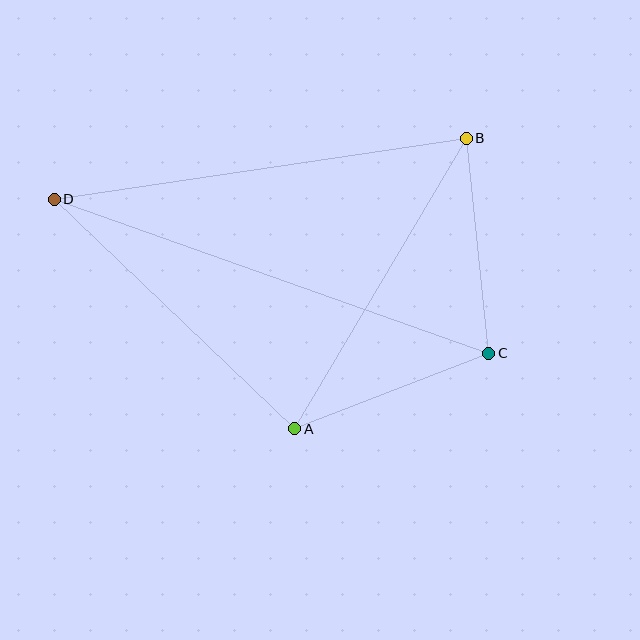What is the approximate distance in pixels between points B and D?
The distance between B and D is approximately 417 pixels.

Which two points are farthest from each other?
Points C and D are farthest from each other.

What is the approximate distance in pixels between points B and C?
The distance between B and C is approximately 216 pixels.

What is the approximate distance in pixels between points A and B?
The distance between A and B is approximately 337 pixels.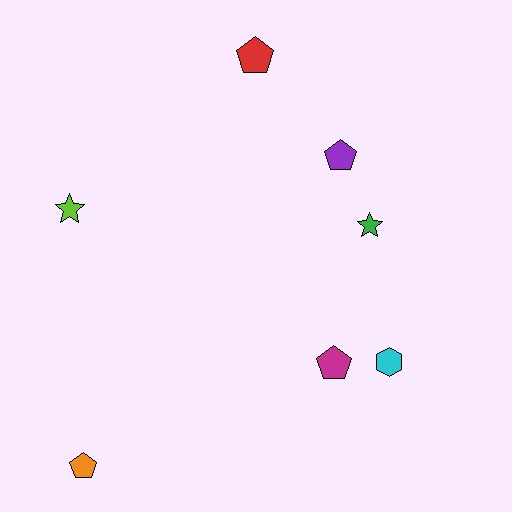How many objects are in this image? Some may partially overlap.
There are 7 objects.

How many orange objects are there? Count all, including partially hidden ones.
There is 1 orange object.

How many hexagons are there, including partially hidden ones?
There is 1 hexagon.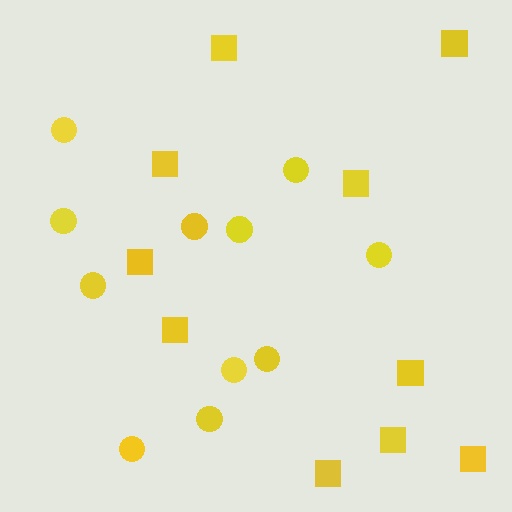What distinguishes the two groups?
There are 2 groups: one group of circles (11) and one group of squares (10).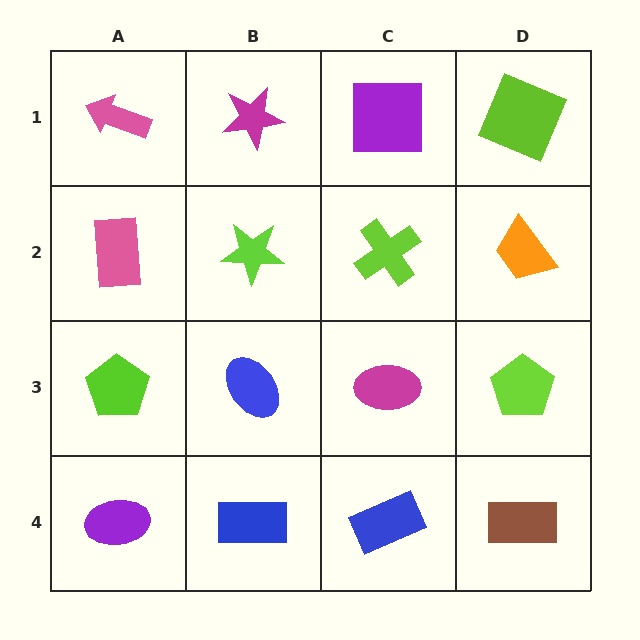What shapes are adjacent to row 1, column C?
A lime cross (row 2, column C), a magenta star (row 1, column B), a lime square (row 1, column D).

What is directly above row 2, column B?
A magenta star.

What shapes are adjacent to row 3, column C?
A lime cross (row 2, column C), a blue rectangle (row 4, column C), a blue ellipse (row 3, column B), a lime pentagon (row 3, column D).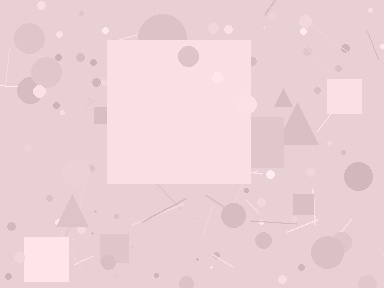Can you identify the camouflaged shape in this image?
The camouflaged shape is a square.